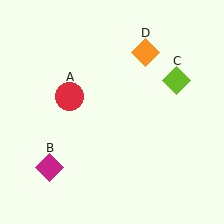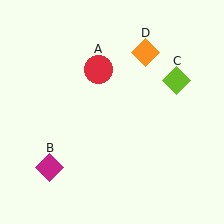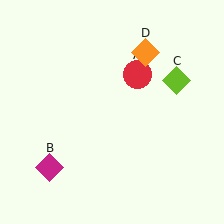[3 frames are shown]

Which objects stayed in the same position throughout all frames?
Magenta diamond (object B) and lime diamond (object C) and orange diamond (object D) remained stationary.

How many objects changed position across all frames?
1 object changed position: red circle (object A).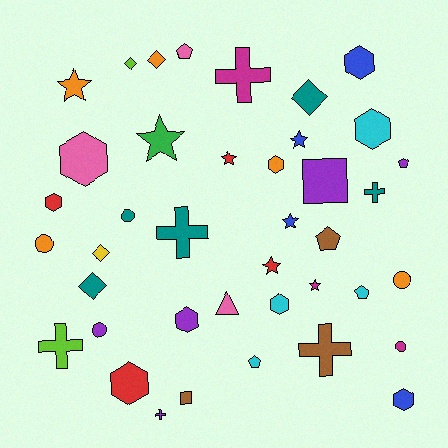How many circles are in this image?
There are 5 circles.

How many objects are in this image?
There are 40 objects.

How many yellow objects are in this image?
There is 1 yellow object.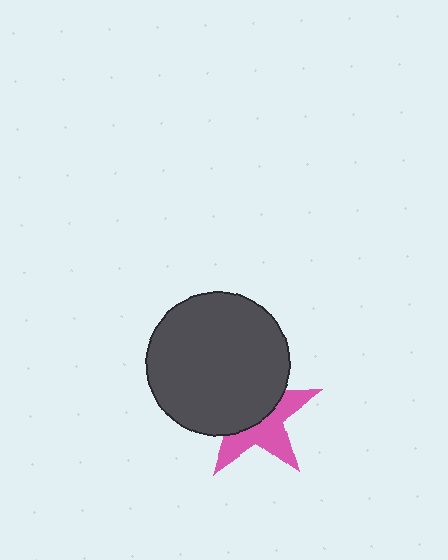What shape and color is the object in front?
The object in front is a dark gray circle.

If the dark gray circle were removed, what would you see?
You would see the complete pink star.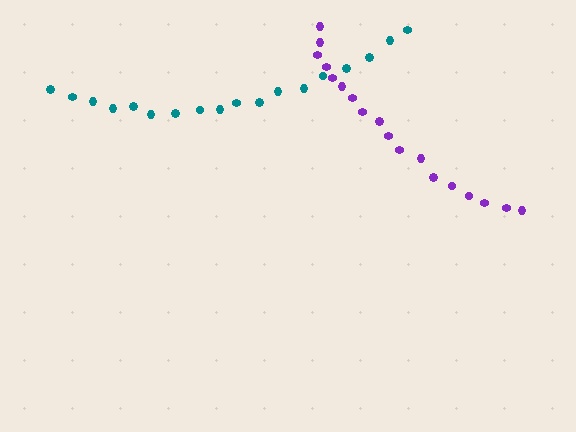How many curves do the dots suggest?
There are 2 distinct paths.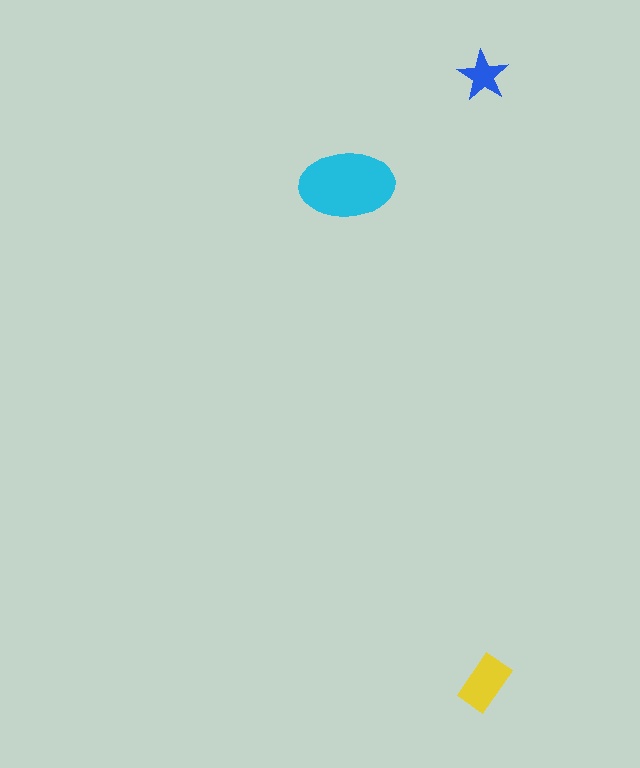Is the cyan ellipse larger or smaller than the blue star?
Larger.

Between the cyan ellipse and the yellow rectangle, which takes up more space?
The cyan ellipse.